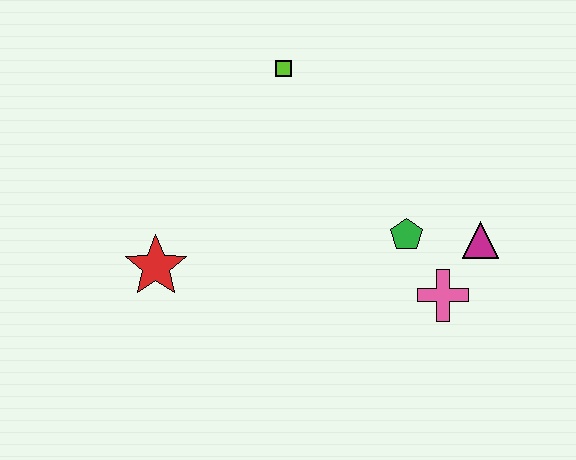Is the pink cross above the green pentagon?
No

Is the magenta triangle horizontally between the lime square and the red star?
No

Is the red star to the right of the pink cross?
No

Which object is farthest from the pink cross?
The red star is farthest from the pink cross.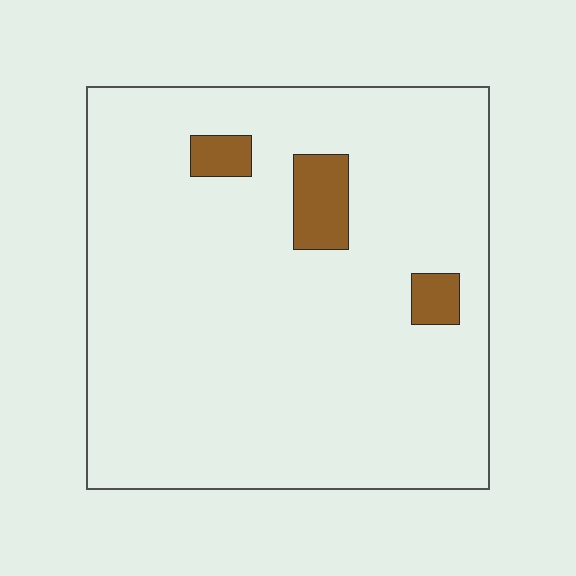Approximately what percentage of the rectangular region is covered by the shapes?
Approximately 5%.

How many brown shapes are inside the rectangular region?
3.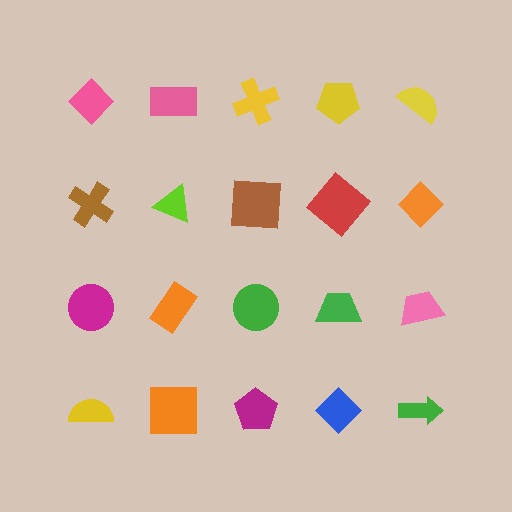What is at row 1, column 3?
A yellow cross.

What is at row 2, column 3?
A brown square.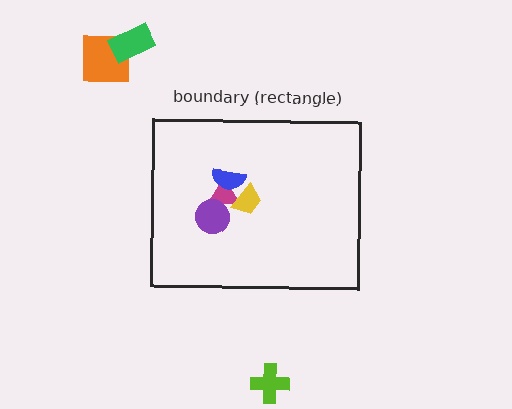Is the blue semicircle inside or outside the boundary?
Inside.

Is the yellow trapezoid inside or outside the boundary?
Inside.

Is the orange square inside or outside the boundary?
Outside.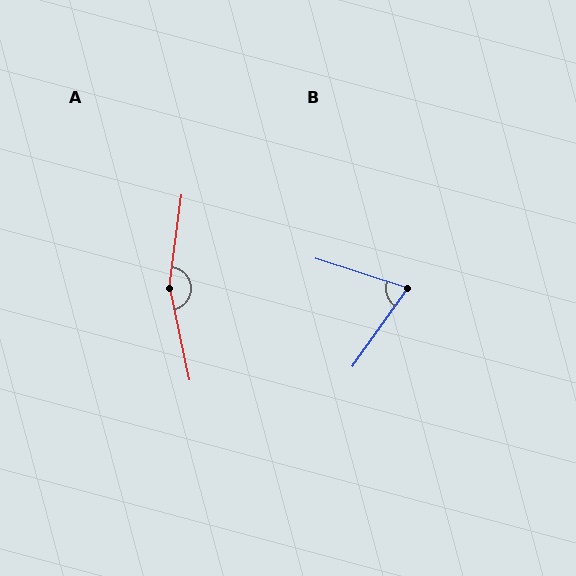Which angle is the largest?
A, at approximately 160 degrees.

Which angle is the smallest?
B, at approximately 73 degrees.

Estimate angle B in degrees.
Approximately 73 degrees.